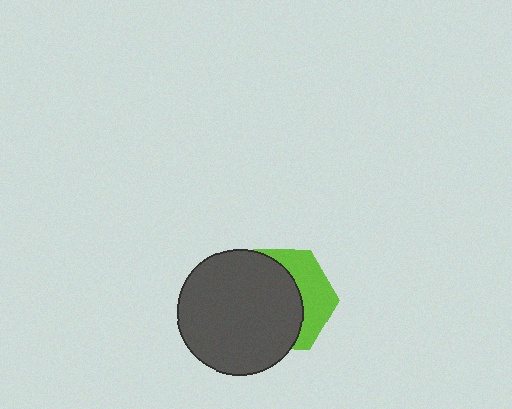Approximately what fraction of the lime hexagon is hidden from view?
Roughly 64% of the lime hexagon is hidden behind the dark gray circle.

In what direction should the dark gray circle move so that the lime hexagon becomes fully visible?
The dark gray circle should move left. That is the shortest direction to clear the overlap and leave the lime hexagon fully visible.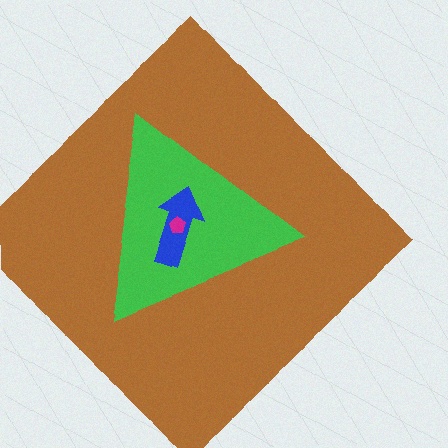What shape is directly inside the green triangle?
The blue arrow.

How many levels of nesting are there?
4.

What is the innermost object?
The magenta pentagon.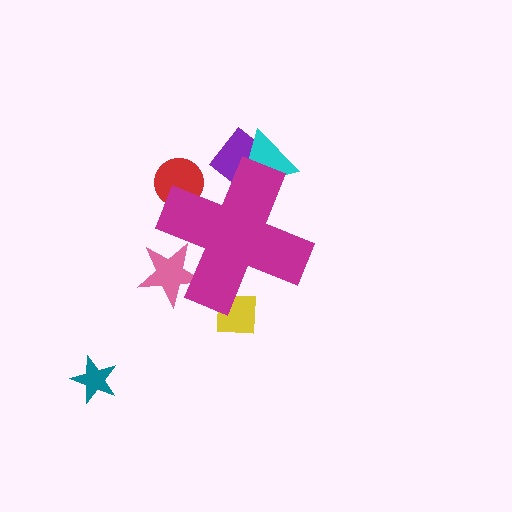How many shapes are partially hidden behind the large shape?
5 shapes are partially hidden.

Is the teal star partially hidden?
No, the teal star is fully visible.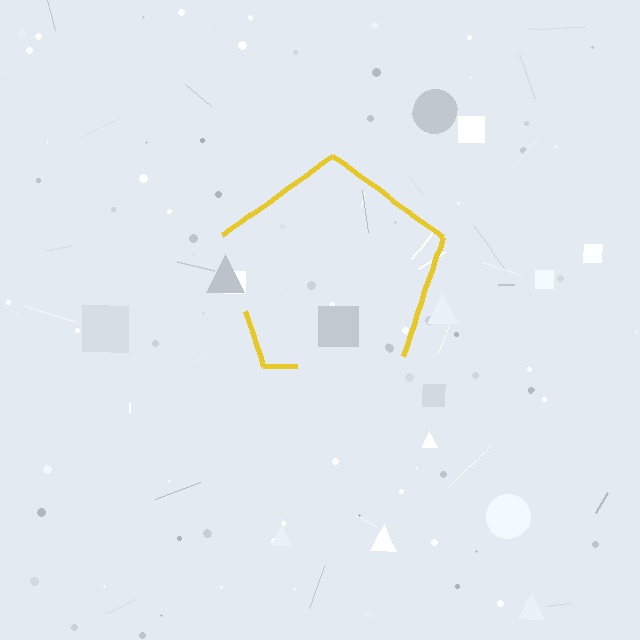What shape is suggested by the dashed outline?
The dashed outline suggests a pentagon.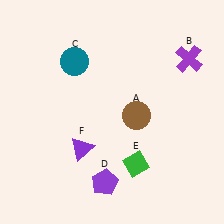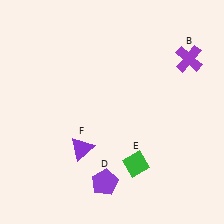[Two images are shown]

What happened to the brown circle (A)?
The brown circle (A) was removed in Image 2. It was in the bottom-right area of Image 1.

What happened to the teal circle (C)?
The teal circle (C) was removed in Image 2. It was in the top-left area of Image 1.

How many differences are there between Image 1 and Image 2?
There are 2 differences between the two images.